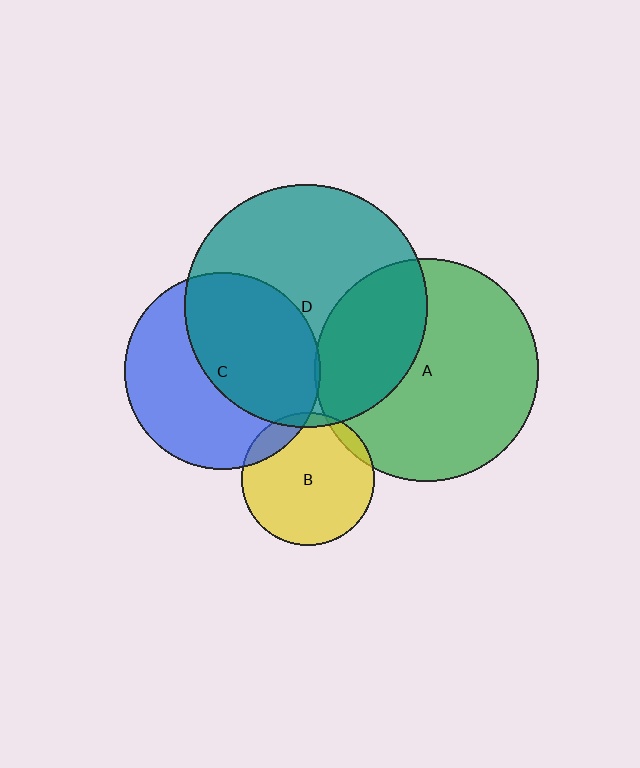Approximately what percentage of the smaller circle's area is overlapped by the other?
Approximately 50%.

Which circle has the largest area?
Circle D (teal).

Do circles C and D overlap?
Yes.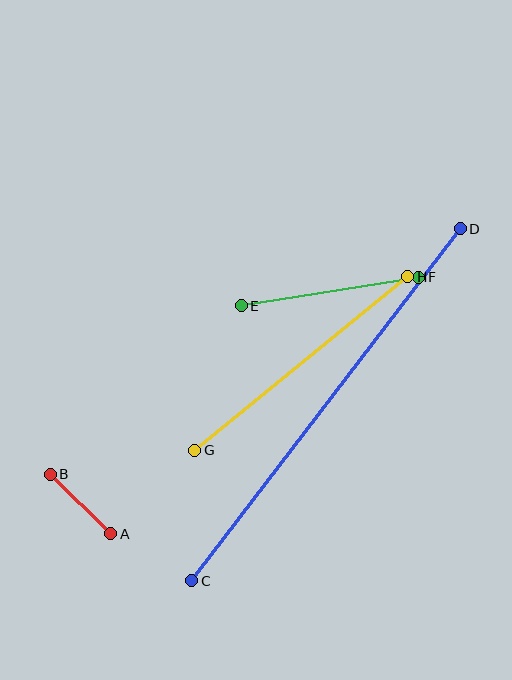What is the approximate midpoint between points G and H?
The midpoint is at approximately (301, 364) pixels.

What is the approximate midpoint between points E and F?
The midpoint is at approximately (330, 291) pixels.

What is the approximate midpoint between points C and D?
The midpoint is at approximately (326, 405) pixels.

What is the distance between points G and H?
The distance is approximately 275 pixels.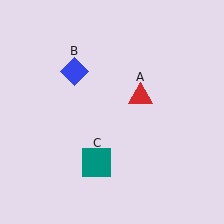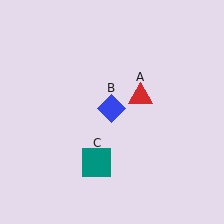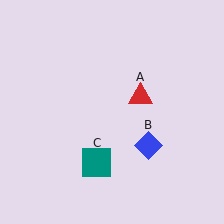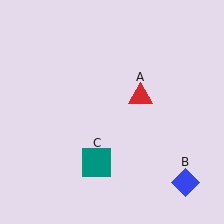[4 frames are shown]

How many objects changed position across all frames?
1 object changed position: blue diamond (object B).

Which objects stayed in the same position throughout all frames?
Red triangle (object A) and teal square (object C) remained stationary.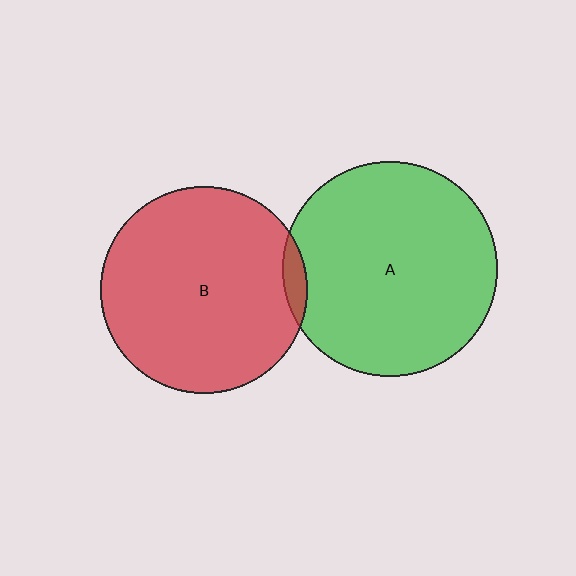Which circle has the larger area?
Circle A (green).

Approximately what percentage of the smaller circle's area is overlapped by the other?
Approximately 5%.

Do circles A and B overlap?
Yes.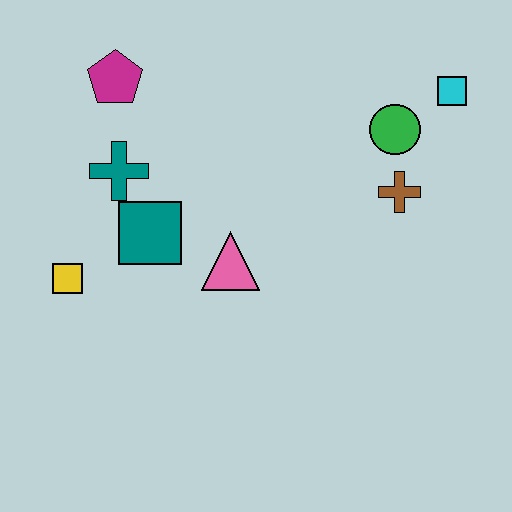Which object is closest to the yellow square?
The teal square is closest to the yellow square.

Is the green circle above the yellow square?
Yes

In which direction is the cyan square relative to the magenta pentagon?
The cyan square is to the right of the magenta pentagon.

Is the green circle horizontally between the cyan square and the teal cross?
Yes